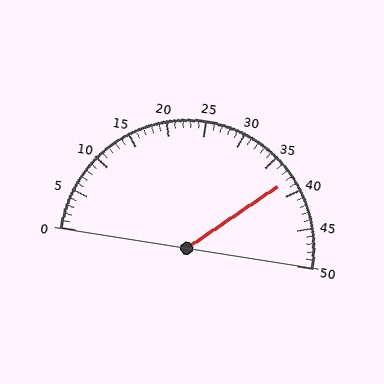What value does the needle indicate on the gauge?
The needle indicates approximately 38.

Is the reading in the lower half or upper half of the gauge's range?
The reading is in the upper half of the range (0 to 50).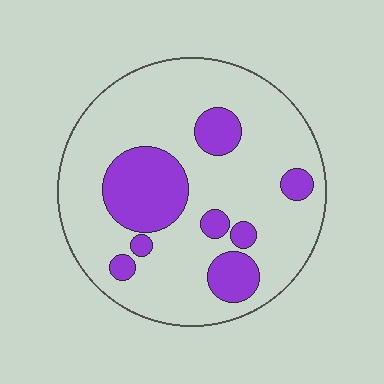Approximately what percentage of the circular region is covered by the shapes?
Approximately 25%.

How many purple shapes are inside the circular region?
8.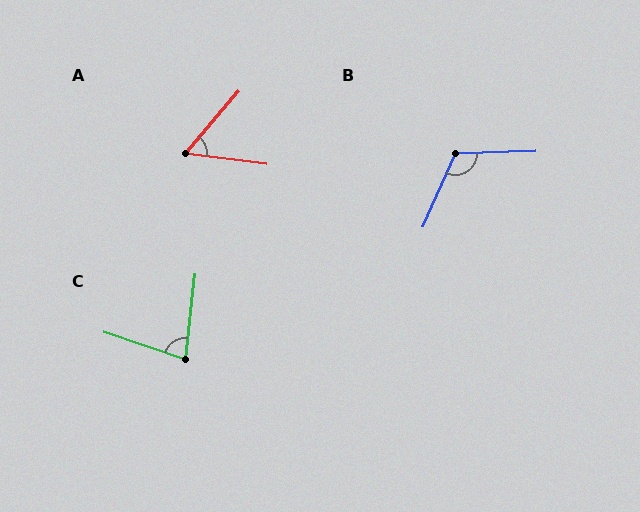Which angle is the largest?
B, at approximately 115 degrees.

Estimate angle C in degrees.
Approximately 78 degrees.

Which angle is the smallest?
A, at approximately 56 degrees.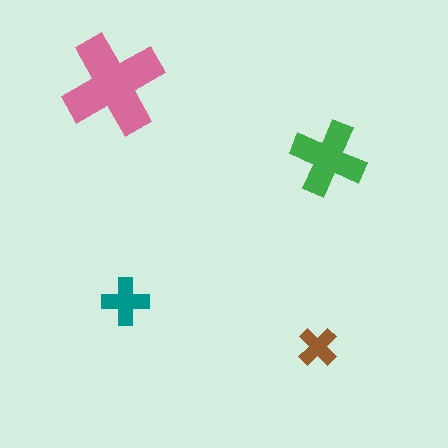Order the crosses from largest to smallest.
the pink one, the green one, the teal one, the brown one.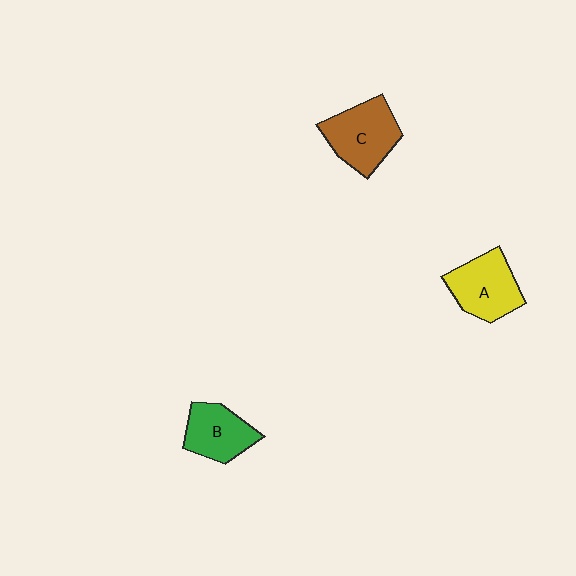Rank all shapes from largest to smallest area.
From largest to smallest: C (brown), A (yellow), B (green).